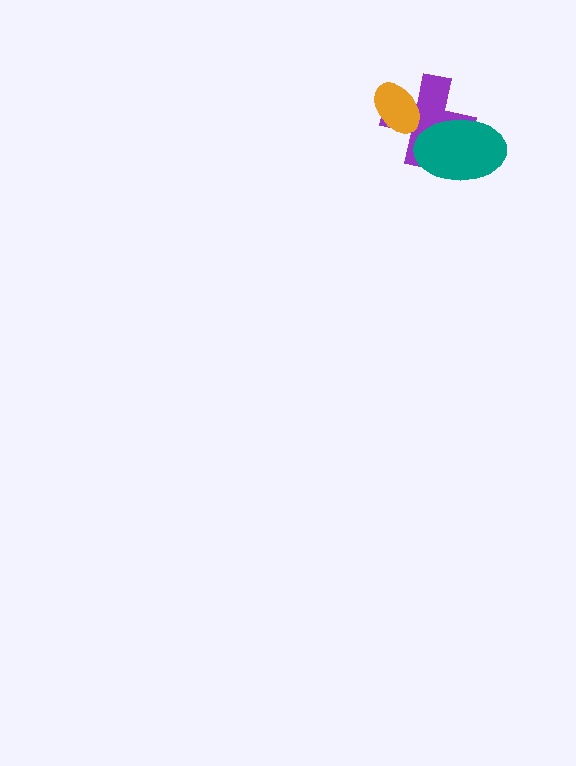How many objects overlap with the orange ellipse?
1 object overlaps with the orange ellipse.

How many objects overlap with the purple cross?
2 objects overlap with the purple cross.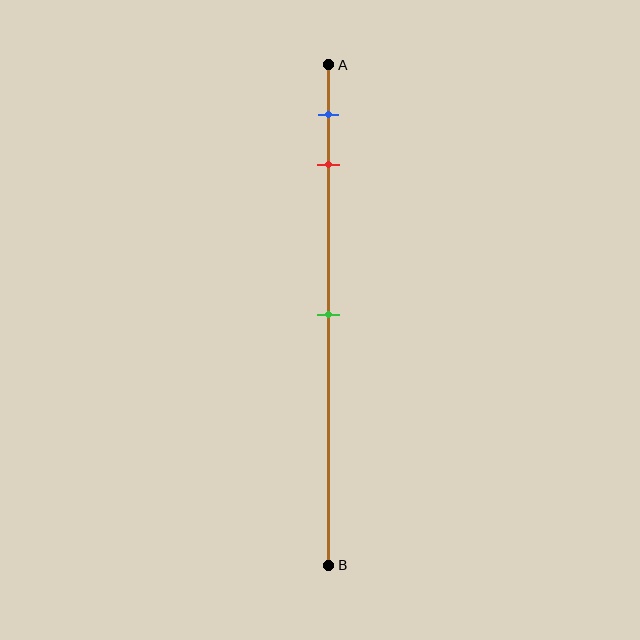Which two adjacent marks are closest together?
The blue and red marks are the closest adjacent pair.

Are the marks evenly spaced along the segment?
No, the marks are not evenly spaced.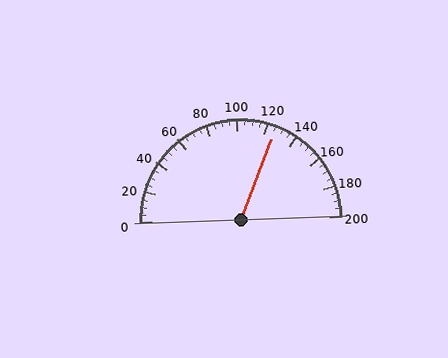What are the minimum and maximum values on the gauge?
The gauge ranges from 0 to 200.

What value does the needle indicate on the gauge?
The needle indicates approximately 125.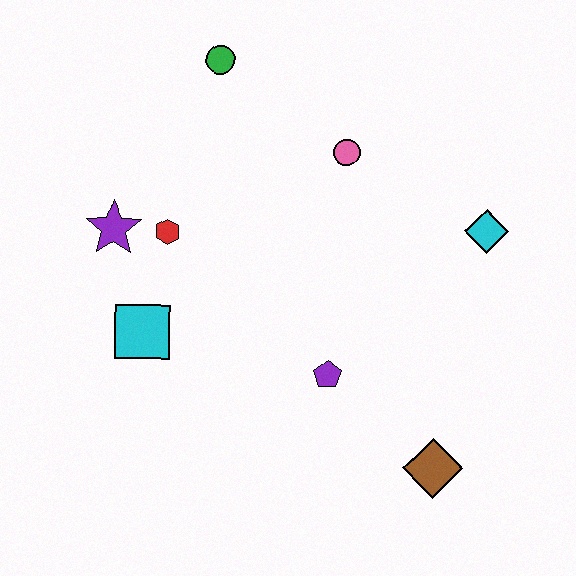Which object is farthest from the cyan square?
The cyan diamond is farthest from the cyan square.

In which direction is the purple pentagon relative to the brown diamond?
The purple pentagon is to the left of the brown diamond.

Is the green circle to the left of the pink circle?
Yes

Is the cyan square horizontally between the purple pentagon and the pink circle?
No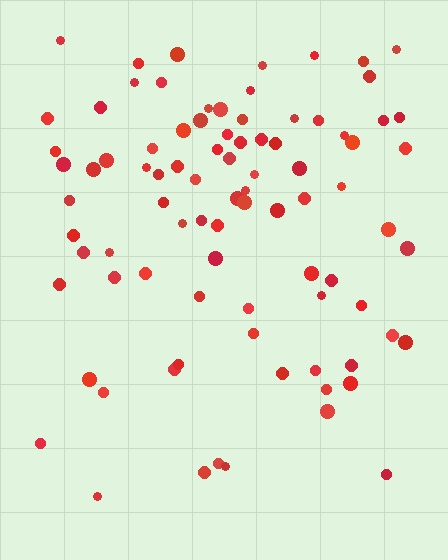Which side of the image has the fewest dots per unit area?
The bottom.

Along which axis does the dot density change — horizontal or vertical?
Vertical.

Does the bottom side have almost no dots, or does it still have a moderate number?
Still a moderate number, just noticeably fewer than the top.